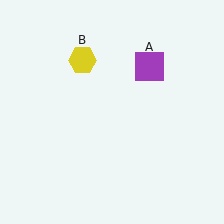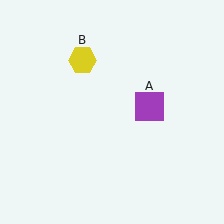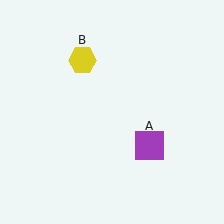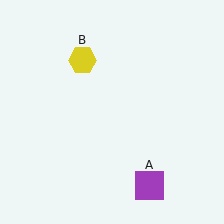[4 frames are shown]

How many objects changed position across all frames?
1 object changed position: purple square (object A).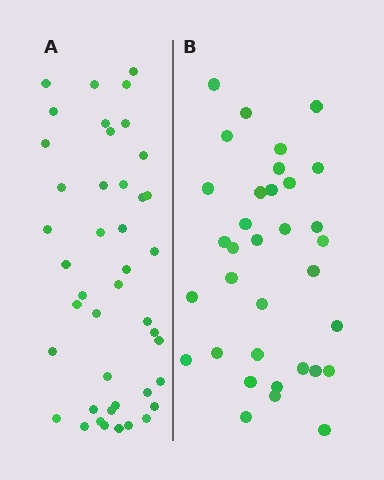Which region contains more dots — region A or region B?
Region A (the left region) has more dots.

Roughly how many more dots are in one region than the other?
Region A has roughly 8 or so more dots than region B.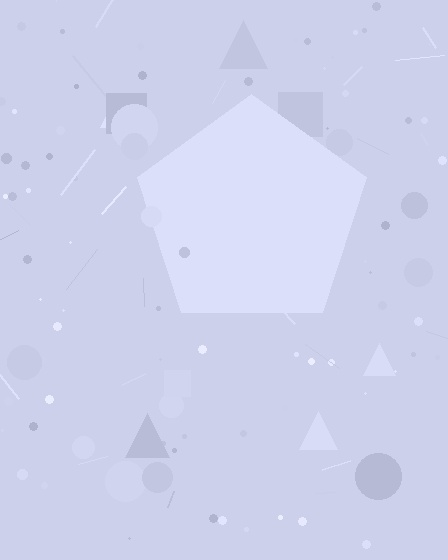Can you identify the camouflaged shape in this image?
The camouflaged shape is a pentagon.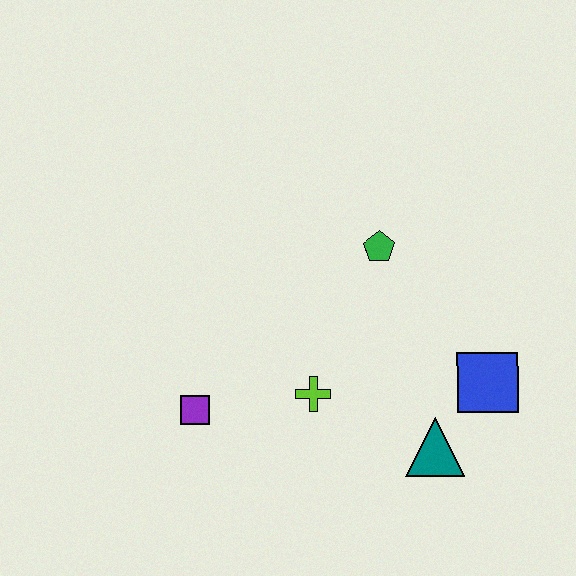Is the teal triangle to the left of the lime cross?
No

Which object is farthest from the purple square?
The blue square is farthest from the purple square.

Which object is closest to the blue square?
The teal triangle is closest to the blue square.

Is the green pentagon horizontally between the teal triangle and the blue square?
No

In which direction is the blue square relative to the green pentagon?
The blue square is below the green pentagon.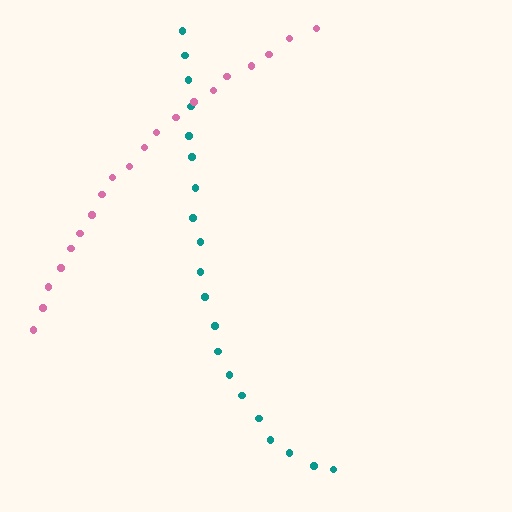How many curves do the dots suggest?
There are 2 distinct paths.